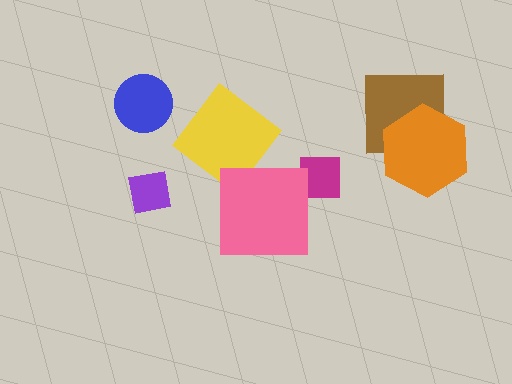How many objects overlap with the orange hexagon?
1 object overlaps with the orange hexagon.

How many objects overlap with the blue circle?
0 objects overlap with the blue circle.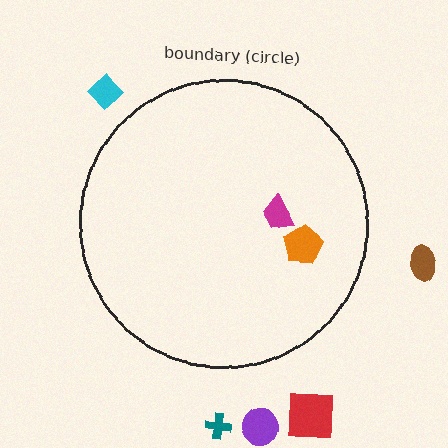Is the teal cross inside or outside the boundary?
Outside.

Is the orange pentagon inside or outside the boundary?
Inside.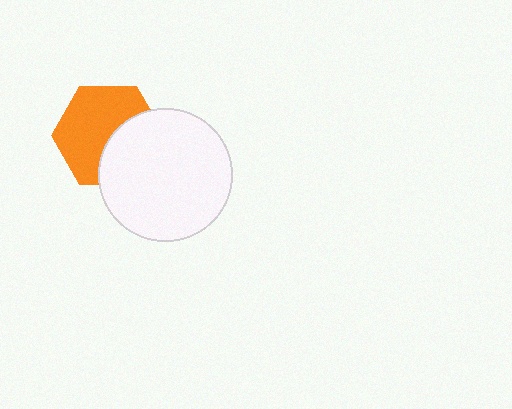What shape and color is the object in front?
The object in front is a white circle.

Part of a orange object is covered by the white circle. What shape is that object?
It is a hexagon.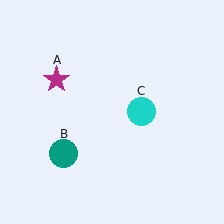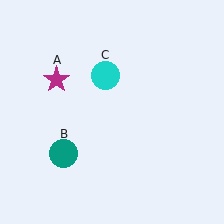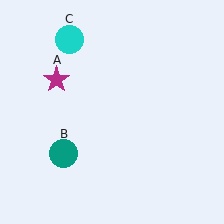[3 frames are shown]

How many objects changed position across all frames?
1 object changed position: cyan circle (object C).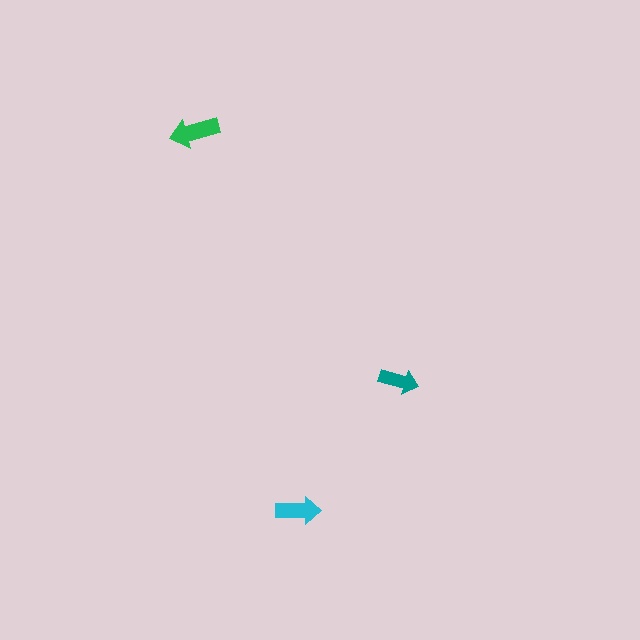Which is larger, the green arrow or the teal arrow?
The green one.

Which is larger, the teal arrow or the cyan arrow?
The cyan one.